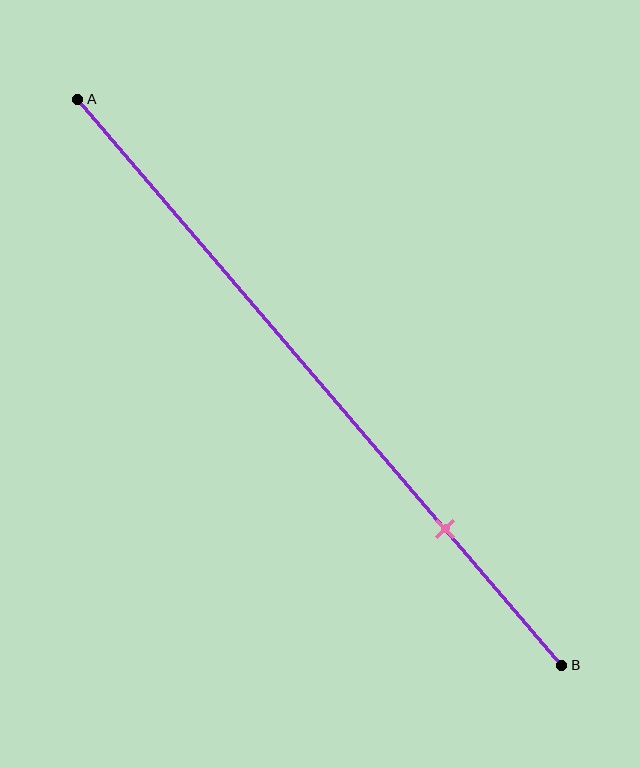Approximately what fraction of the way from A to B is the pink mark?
The pink mark is approximately 75% of the way from A to B.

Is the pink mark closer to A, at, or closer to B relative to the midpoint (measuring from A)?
The pink mark is closer to point B than the midpoint of segment AB.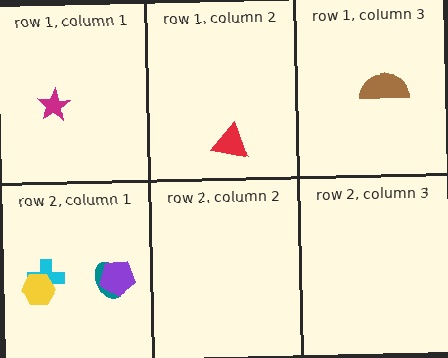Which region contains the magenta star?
The row 1, column 1 region.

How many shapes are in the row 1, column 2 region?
1.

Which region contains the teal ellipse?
The row 2, column 1 region.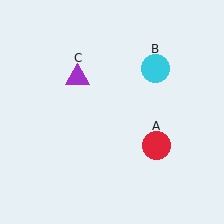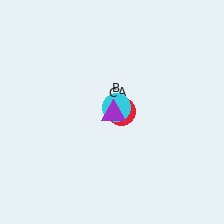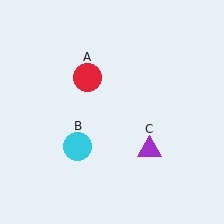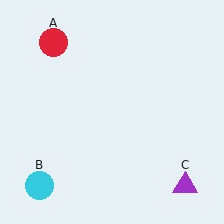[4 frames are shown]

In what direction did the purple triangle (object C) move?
The purple triangle (object C) moved down and to the right.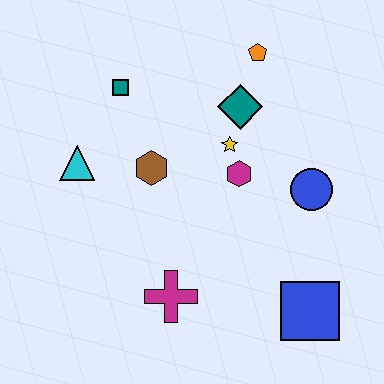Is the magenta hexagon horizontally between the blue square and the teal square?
Yes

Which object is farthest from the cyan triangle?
The blue square is farthest from the cyan triangle.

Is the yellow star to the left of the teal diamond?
Yes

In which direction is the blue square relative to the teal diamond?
The blue square is below the teal diamond.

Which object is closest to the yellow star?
The magenta hexagon is closest to the yellow star.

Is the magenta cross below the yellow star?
Yes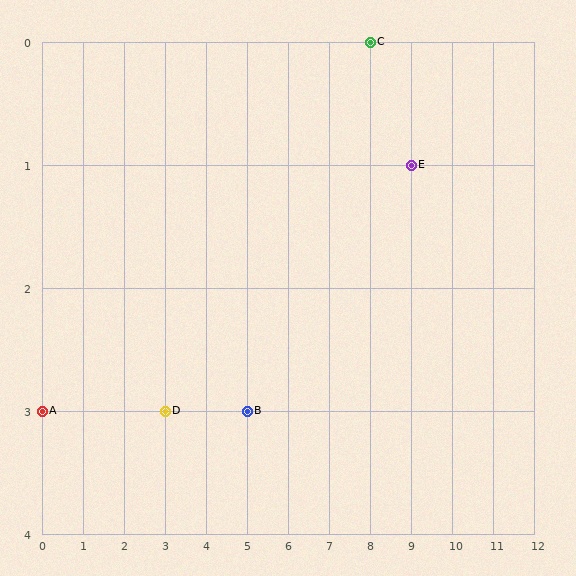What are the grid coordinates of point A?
Point A is at grid coordinates (0, 3).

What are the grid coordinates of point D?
Point D is at grid coordinates (3, 3).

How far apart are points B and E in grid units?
Points B and E are 4 columns and 2 rows apart (about 4.5 grid units diagonally).